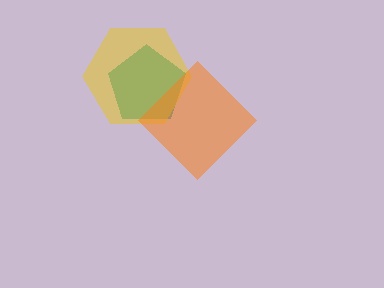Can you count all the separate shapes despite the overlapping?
Yes, there are 3 separate shapes.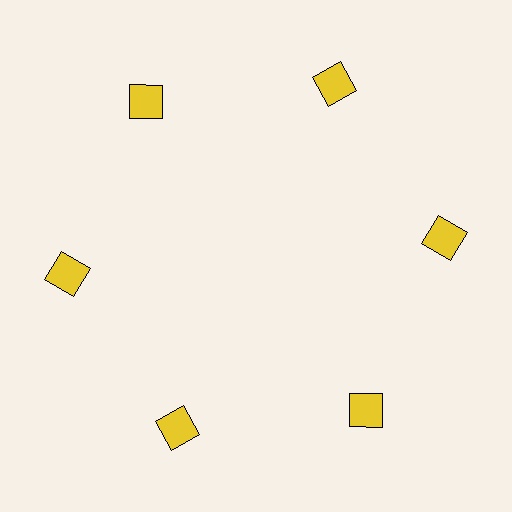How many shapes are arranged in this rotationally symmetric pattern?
There are 6 shapes, arranged in 6 groups of 1.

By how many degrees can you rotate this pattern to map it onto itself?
The pattern maps onto itself every 60 degrees of rotation.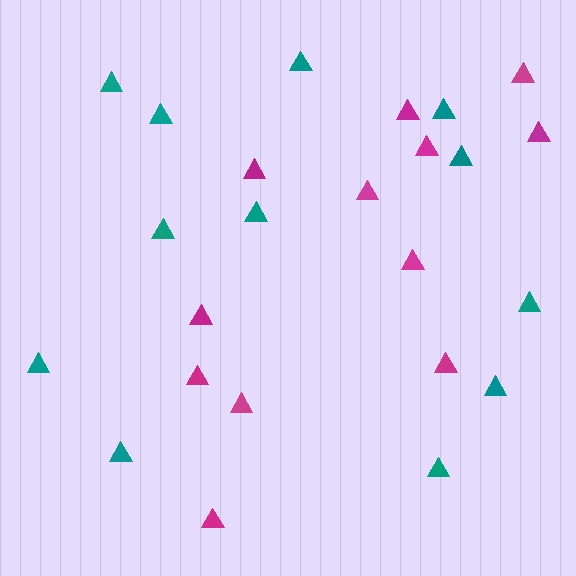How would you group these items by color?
There are 2 groups: one group of teal triangles (12) and one group of magenta triangles (12).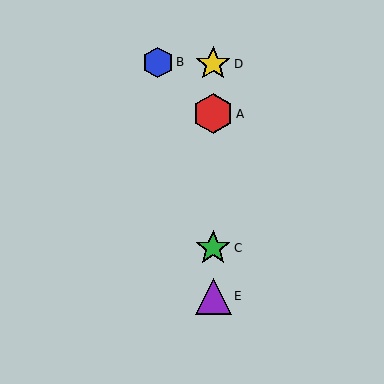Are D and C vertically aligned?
Yes, both are at x≈213.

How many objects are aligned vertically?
4 objects (A, C, D, E) are aligned vertically.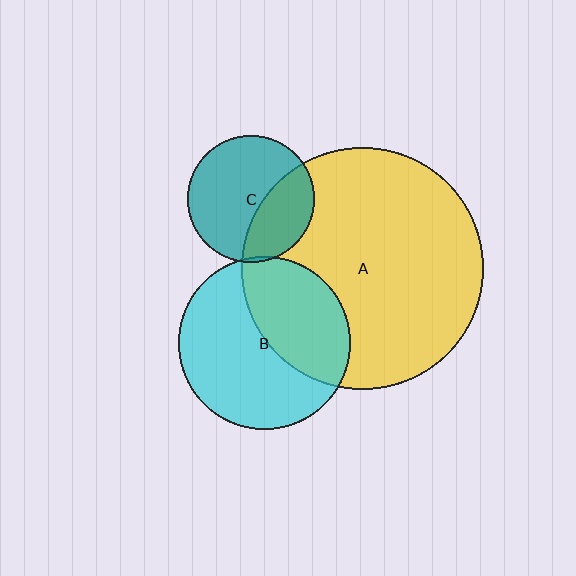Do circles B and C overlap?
Yes.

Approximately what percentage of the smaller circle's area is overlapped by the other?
Approximately 5%.